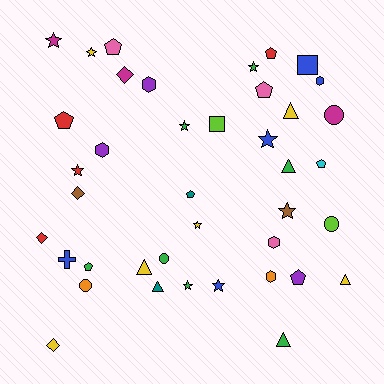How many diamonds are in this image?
There are 4 diamonds.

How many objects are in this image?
There are 40 objects.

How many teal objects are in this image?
There are 2 teal objects.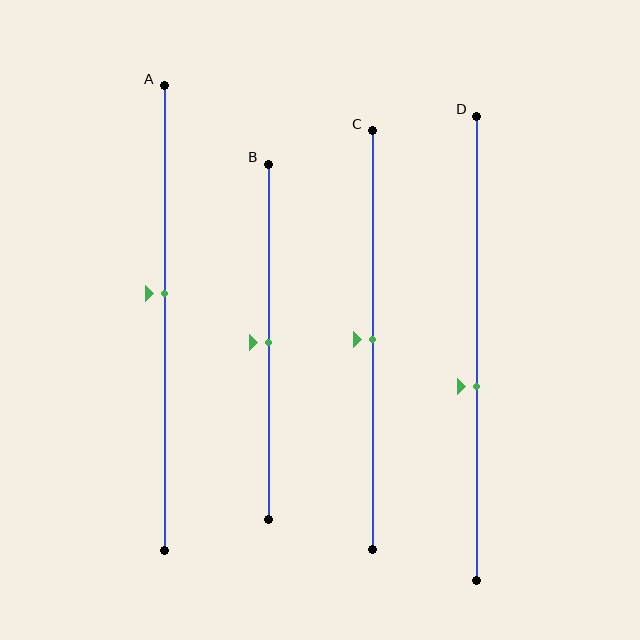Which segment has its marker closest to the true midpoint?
Segment B has its marker closest to the true midpoint.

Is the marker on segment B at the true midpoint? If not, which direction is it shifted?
Yes, the marker on segment B is at the true midpoint.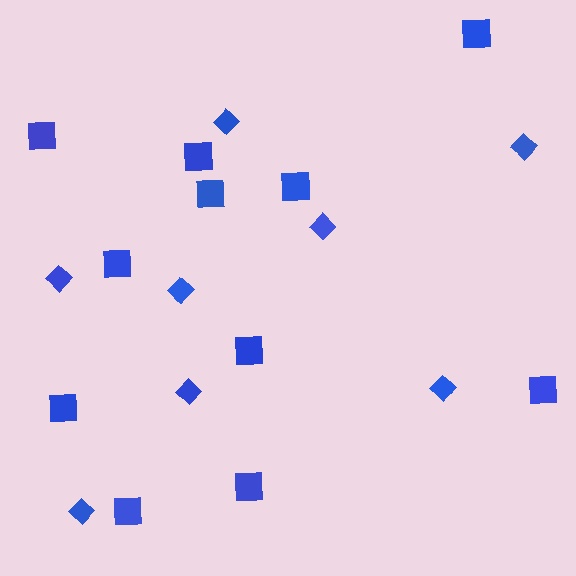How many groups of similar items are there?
There are 2 groups: one group of squares (11) and one group of diamonds (8).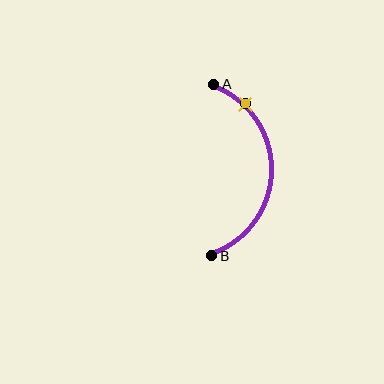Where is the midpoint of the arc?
The arc midpoint is the point on the curve farthest from the straight line joining A and B. It sits to the right of that line.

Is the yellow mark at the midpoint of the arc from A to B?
No. The yellow mark lies on the arc but is closer to endpoint A. The arc midpoint would be at the point on the curve equidistant along the arc from both A and B.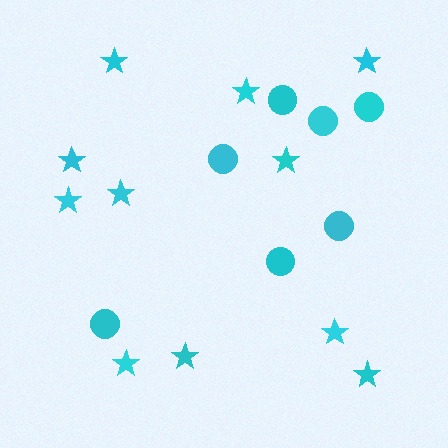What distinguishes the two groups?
There are 2 groups: one group of circles (7) and one group of stars (11).